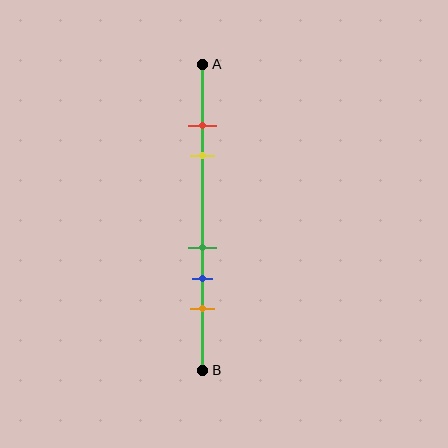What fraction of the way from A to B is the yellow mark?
The yellow mark is approximately 30% (0.3) of the way from A to B.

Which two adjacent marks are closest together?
The red and yellow marks are the closest adjacent pair.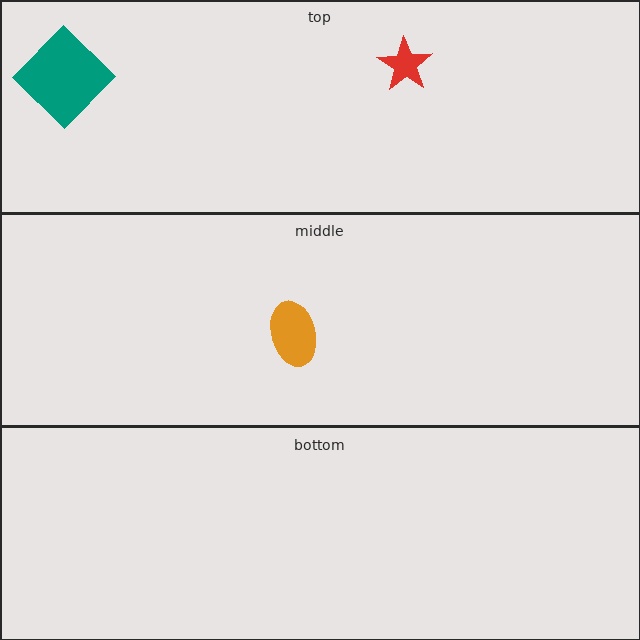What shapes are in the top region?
The teal diamond, the red star.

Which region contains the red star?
The top region.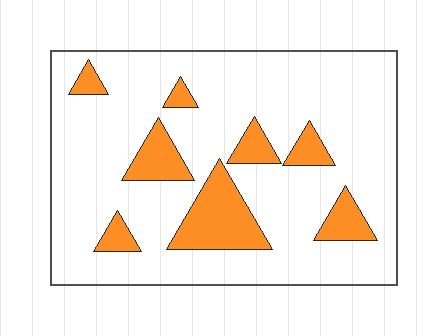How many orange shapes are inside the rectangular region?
8.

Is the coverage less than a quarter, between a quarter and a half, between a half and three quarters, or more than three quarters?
Less than a quarter.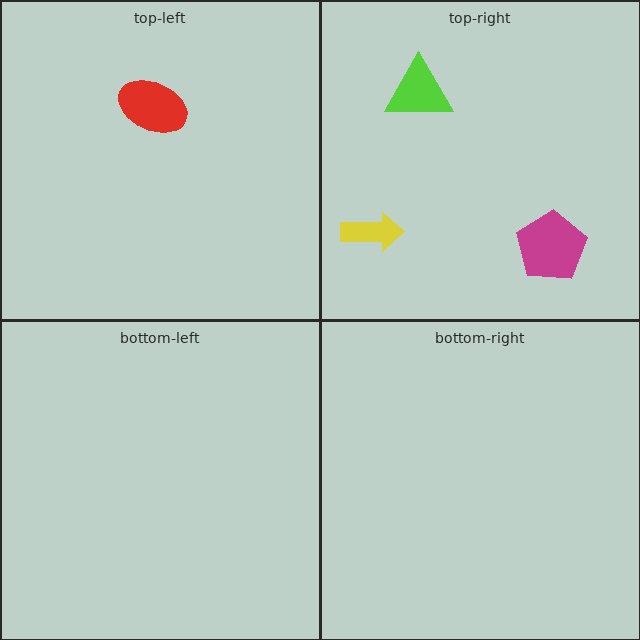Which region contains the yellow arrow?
The top-right region.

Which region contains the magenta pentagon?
The top-right region.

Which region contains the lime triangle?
The top-right region.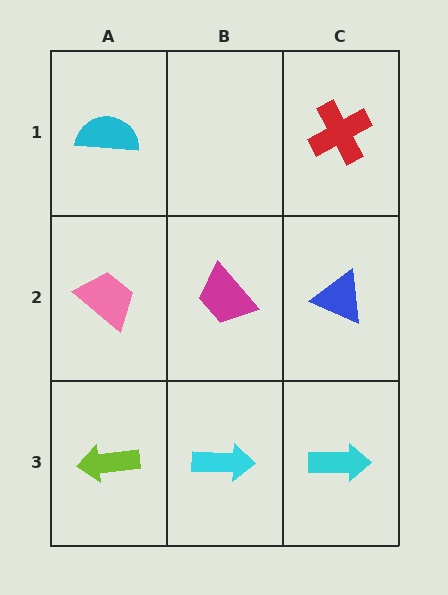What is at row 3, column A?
A lime arrow.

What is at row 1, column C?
A red cross.